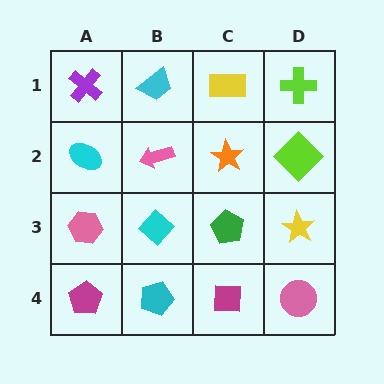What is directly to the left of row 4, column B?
A magenta pentagon.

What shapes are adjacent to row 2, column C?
A yellow rectangle (row 1, column C), a green pentagon (row 3, column C), a pink arrow (row 2, column B), a lime diamond (row 2, column D).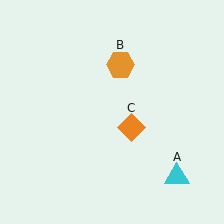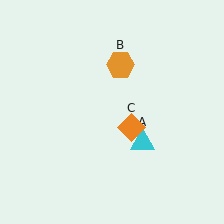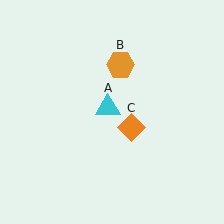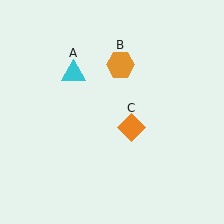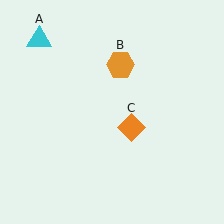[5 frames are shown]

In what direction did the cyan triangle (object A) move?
The cyan triangle (object A) moved up and to the left.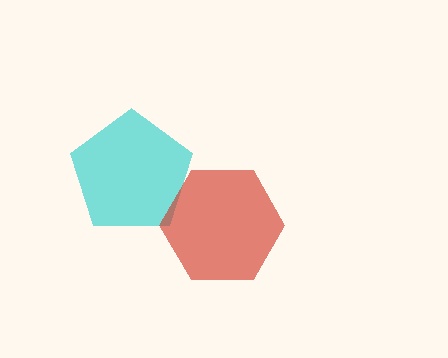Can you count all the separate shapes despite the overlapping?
Yes, there are 2 separate shapes.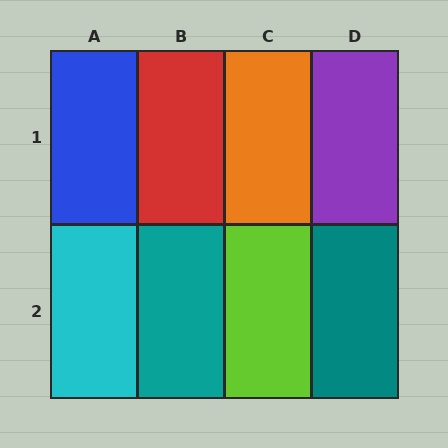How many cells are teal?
2 cells are teal.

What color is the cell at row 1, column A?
Blue.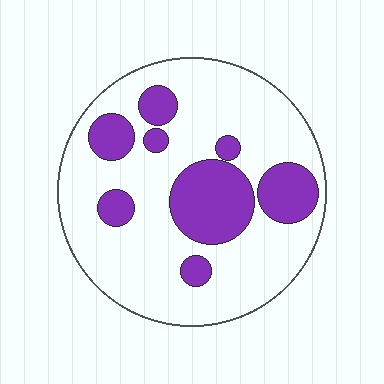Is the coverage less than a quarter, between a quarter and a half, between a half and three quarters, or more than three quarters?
Between a quarter and a half.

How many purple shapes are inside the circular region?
8.